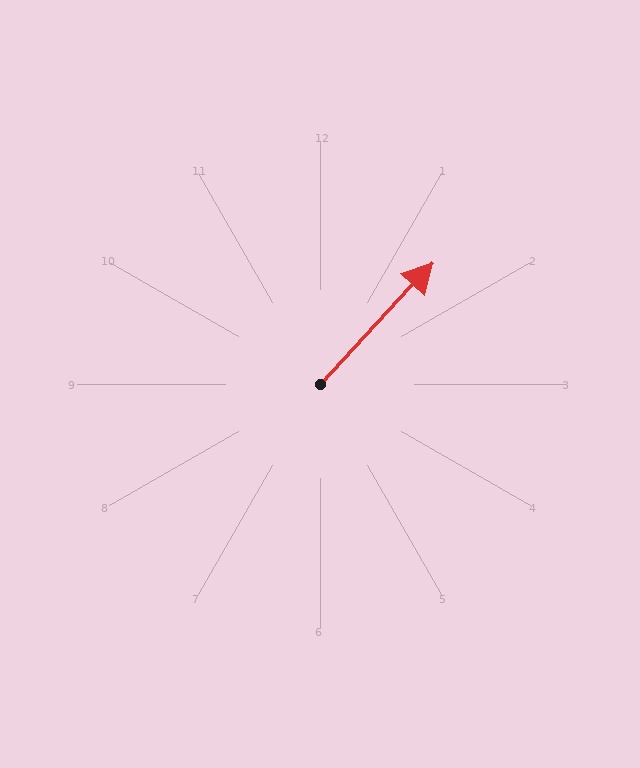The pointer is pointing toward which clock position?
Roughly 1 o'clock.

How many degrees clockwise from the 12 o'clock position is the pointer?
Approximately 43 degrees.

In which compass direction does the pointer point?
Northeast.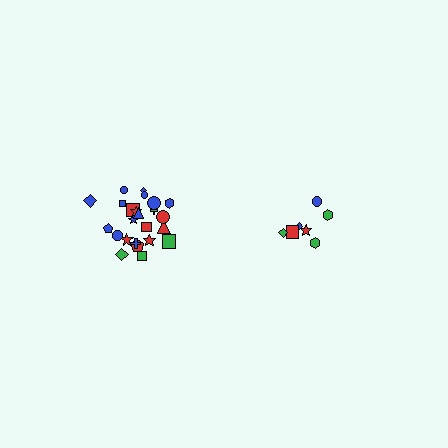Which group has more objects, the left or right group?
The left group.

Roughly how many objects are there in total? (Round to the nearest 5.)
Roughly 30 objects in total.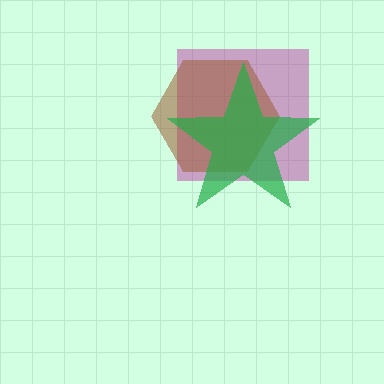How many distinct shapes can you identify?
There are 3 distinct shapes: a magenta square, a brown hexagon, a green star.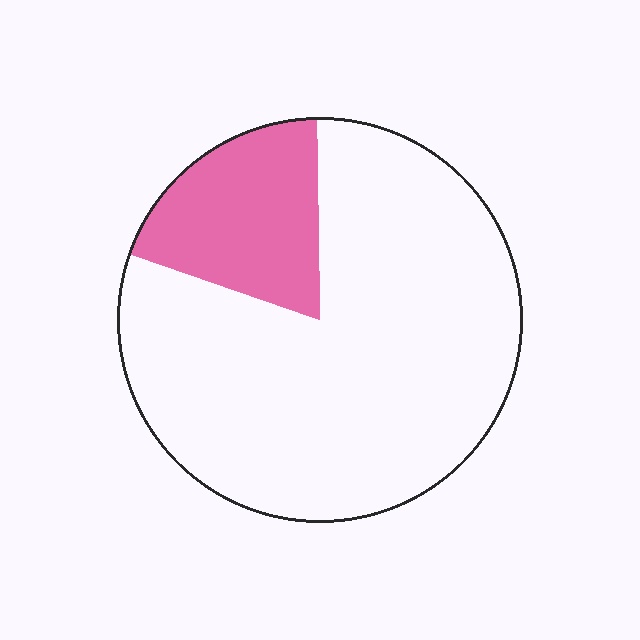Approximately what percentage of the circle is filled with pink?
Approximately 20%.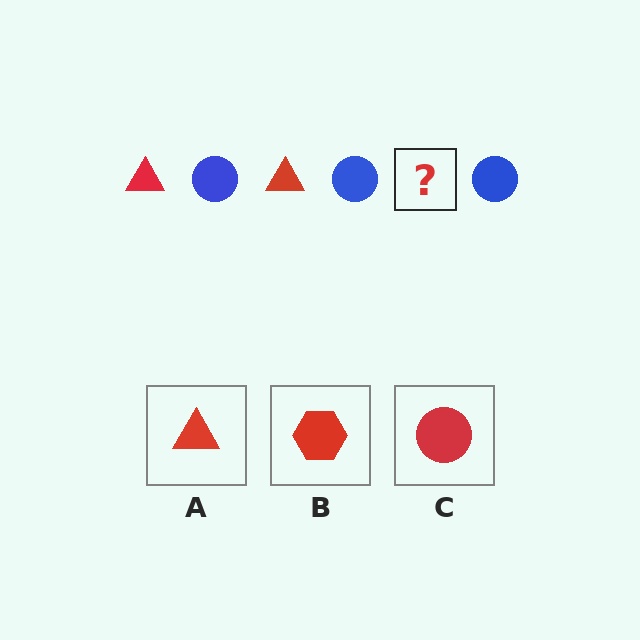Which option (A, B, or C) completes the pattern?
A.